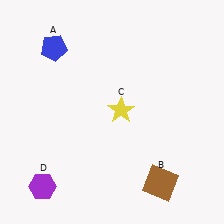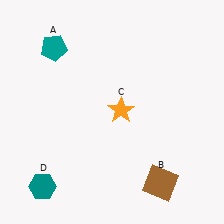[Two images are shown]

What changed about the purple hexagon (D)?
In Image 1, D is purple. In Image 2, it changed to teal.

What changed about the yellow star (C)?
In Image 1, C is yellow. In Image 2, it changed to orange.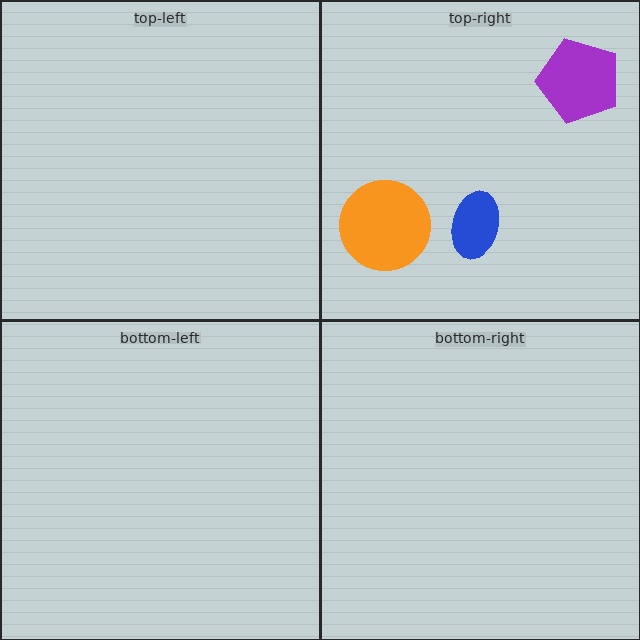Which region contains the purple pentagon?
The top-right region.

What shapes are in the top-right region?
The orange circle, the blue ellipse, the purple pentagon.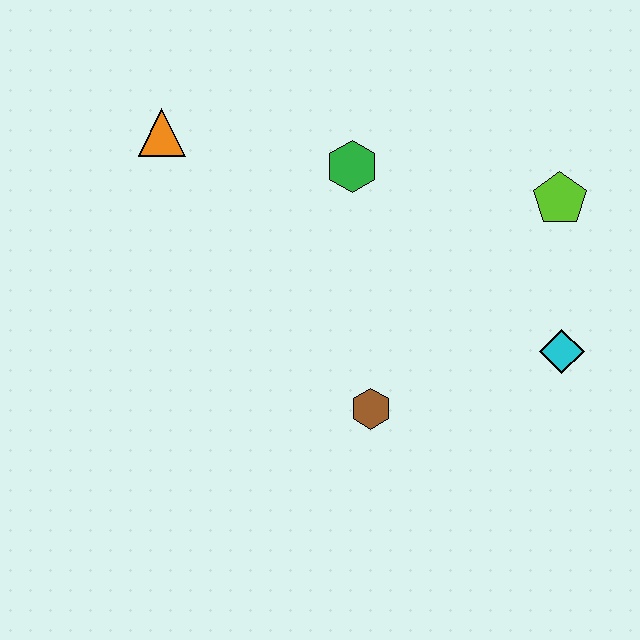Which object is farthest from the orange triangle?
The cyan diamond is farthest from the orange triangle.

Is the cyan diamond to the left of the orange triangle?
No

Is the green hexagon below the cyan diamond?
No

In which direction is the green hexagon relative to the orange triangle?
The green hexagon is to the right of the orange triangle.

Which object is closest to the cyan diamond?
The lime pentagon is closest to the cyan diamond.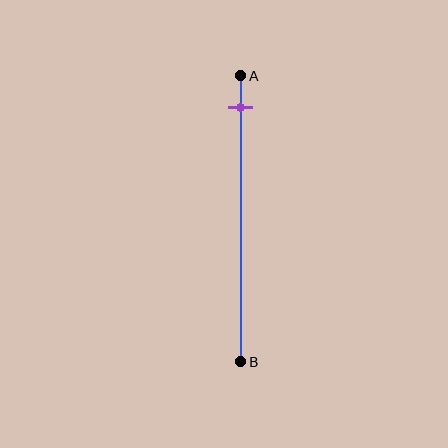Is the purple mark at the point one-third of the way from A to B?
No, the mark is at about 10% from A, not at the 33% one-third point.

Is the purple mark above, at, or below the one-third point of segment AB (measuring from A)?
The purple mark is above the one-third point of segment AB.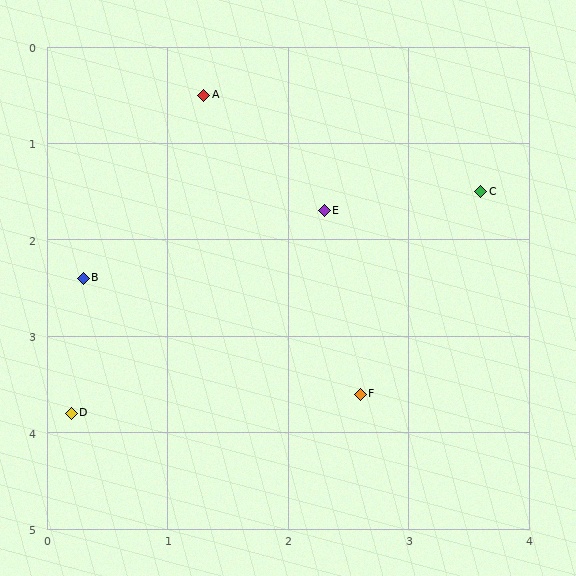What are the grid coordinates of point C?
Point C is at approximately (3.6, 1.5).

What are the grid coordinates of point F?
Point F is at approximately (2.6, 3.6).